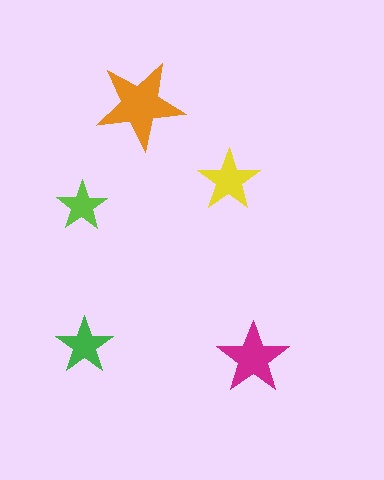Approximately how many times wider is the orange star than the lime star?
About 2 times wider.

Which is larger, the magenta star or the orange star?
The orange one.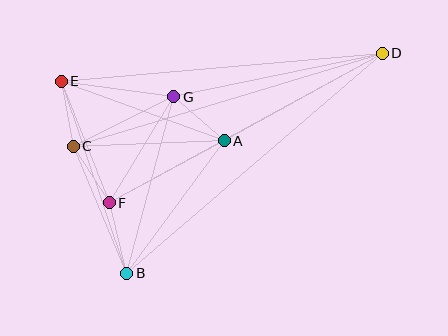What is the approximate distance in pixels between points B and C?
The distance between B and C is approximately 138 pixels.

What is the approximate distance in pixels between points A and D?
The distance between A and D is approximately 181 pixels.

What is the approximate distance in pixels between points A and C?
The distance between A and C is approximately 151 pixels.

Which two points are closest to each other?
Points C and E are closest to each other.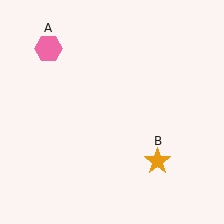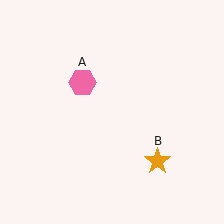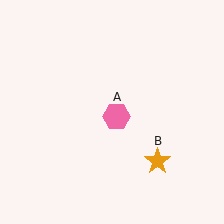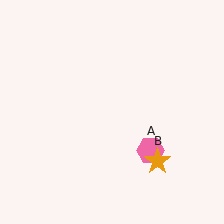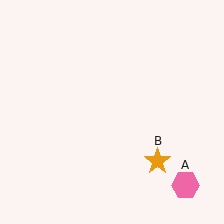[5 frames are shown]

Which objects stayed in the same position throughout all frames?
Orange star (object B) remained stationary.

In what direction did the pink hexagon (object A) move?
The pink hexagon (object A) moved down and to the right.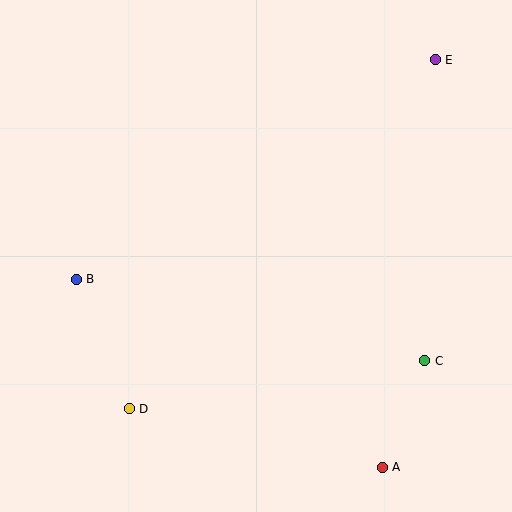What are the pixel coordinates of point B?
Point B is at (76, 279).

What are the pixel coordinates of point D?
Point D is at (129, 409).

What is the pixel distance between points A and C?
The distance between A and C is 115 pixels.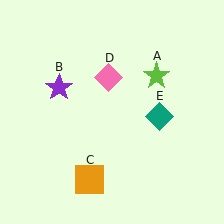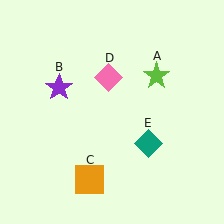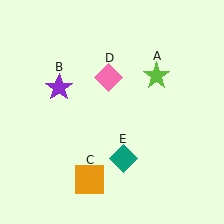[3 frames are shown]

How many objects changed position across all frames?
1 object changed position: teal diamond (object E).